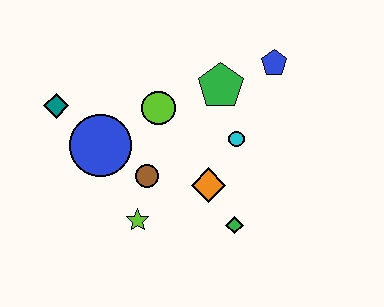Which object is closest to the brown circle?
The lime star is closest to the brown circle.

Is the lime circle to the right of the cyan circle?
No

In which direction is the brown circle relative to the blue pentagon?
The brown circle is to the left of the blue pentagon.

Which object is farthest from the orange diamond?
The teal diamond is farthest from the orange diamond.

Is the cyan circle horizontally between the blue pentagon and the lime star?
Yes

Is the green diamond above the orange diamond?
No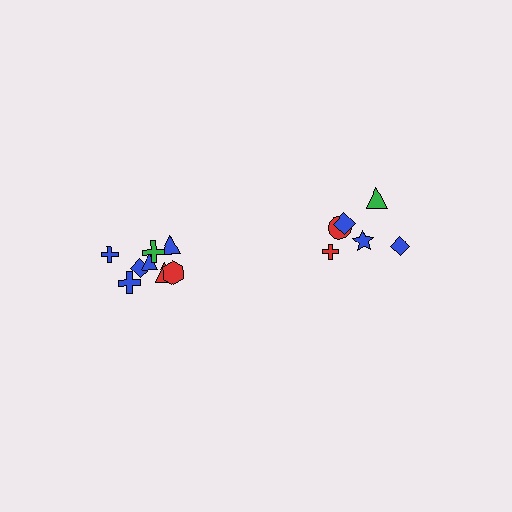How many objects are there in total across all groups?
There are 14 objects.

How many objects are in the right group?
There are 6 objects.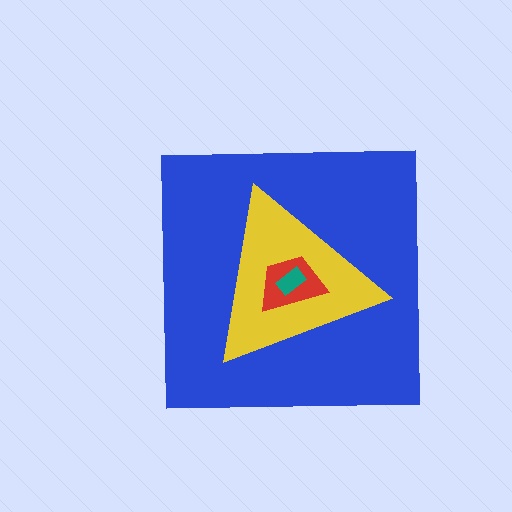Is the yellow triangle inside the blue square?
Yes.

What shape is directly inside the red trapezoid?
The teal rectangle.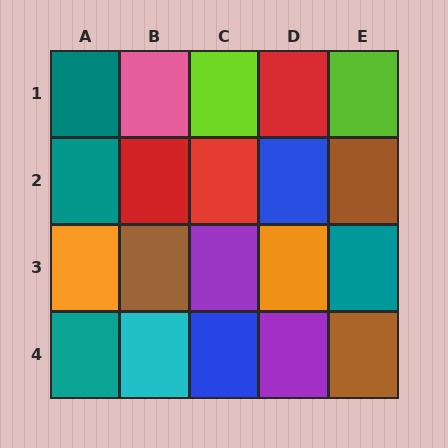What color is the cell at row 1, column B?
Pink.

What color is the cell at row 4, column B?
Cyan.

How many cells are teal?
4 cells are teal.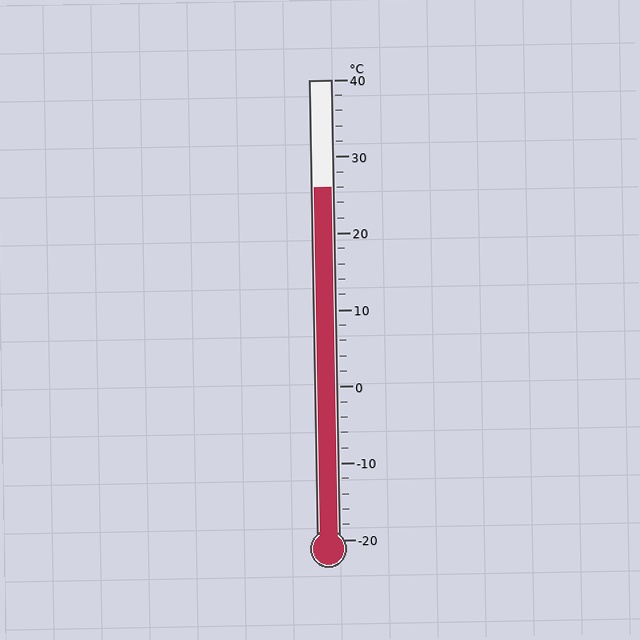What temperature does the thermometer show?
The thermometer shows approximately 26°C.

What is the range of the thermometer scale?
The thermometer scale ranges from -20°C to 40°C.